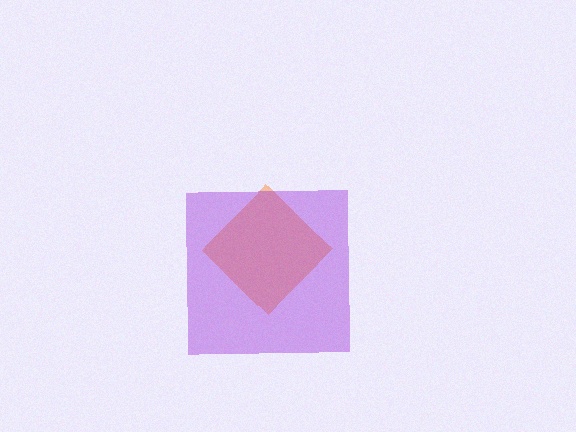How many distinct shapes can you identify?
There are 2 distinct shapes: an orange diamond, a purple square.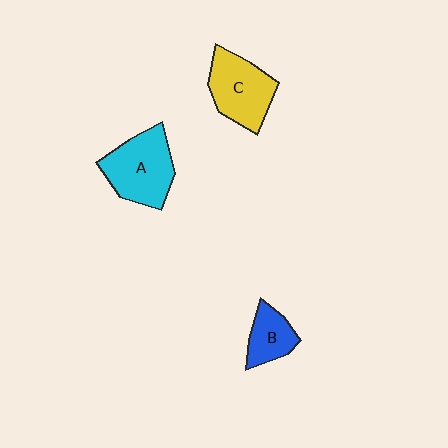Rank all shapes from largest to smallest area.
From largest to smallest: A (cyan), C (yellow), B (blue).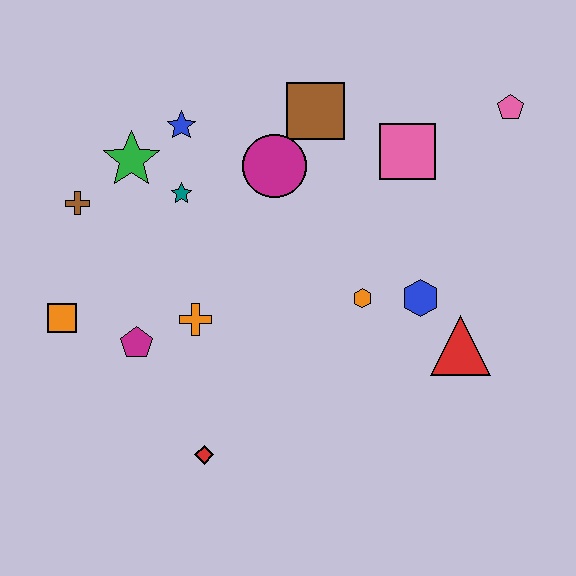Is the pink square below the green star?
No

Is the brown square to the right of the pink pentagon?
No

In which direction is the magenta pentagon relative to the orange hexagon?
The magenta pentagon is to the left of the orange hexagon.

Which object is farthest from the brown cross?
The pink pentagon is farthest from the brown cross.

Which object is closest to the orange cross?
The magenta pentagon is closest to the orange cross.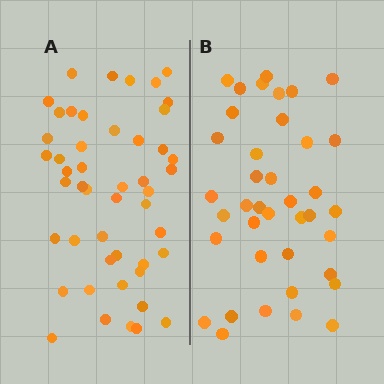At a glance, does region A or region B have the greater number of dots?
Region A (the left region) has more dots.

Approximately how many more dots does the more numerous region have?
Region A has roughly 8 or so more dots than region B.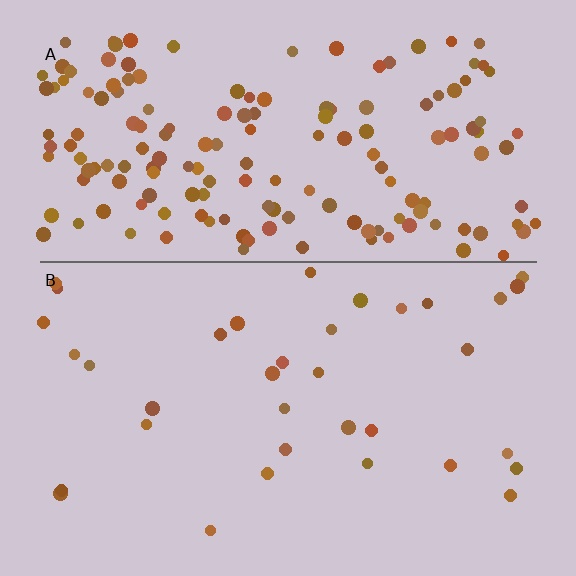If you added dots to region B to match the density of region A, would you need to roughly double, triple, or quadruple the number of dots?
Approximately quadruple.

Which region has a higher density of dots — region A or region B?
A (the top).